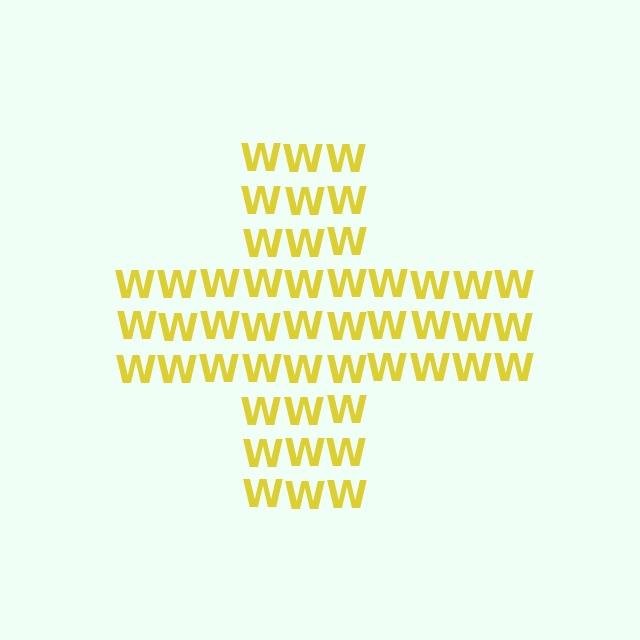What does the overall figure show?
The overall figure shows a cross.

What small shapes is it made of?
It is made of small letter W's.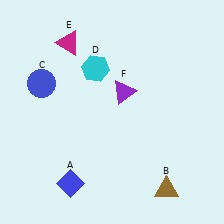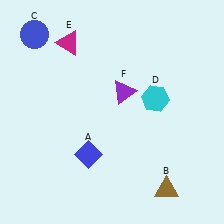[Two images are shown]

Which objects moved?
The objects that moved are: the blue diamond (A), the blue circle (C), the cyan hexagon (D).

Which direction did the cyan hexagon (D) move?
The cyan hexagon (D) moved right.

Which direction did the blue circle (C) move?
The blue circle (C) moved up.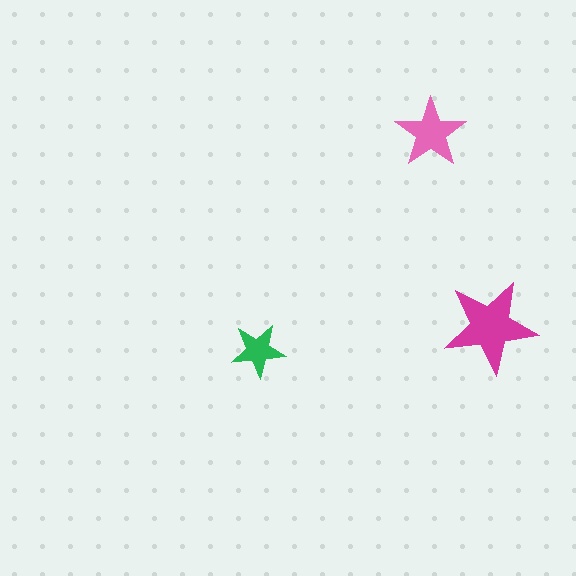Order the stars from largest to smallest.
the magenta one, the pink one, the green one.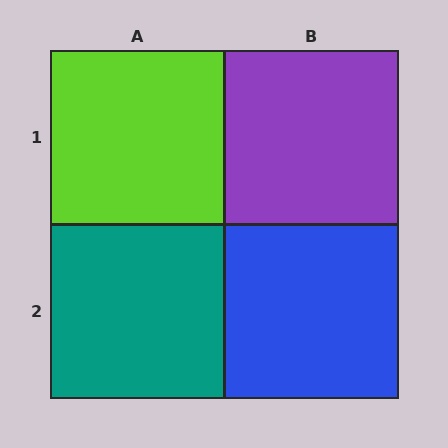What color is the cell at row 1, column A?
Lime.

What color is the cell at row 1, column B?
Purple.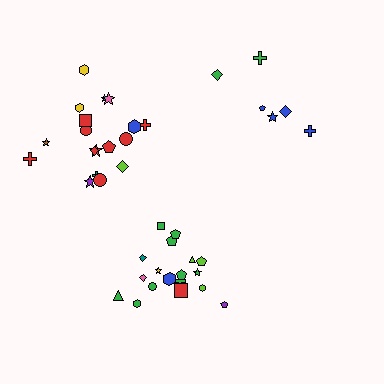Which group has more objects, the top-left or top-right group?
The top-left group.